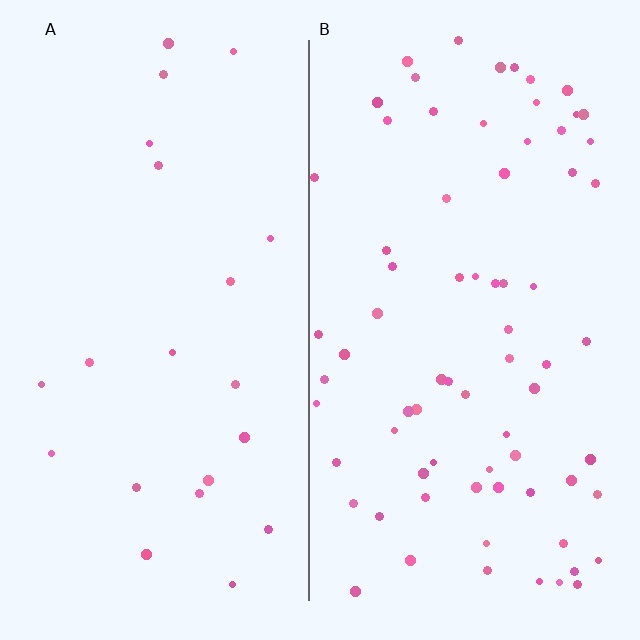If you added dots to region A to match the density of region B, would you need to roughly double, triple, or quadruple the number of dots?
Approximately triple.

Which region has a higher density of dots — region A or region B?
B (the right).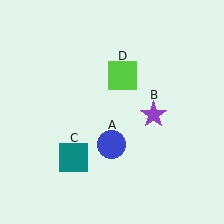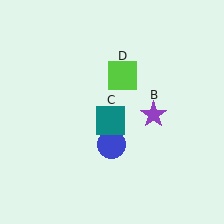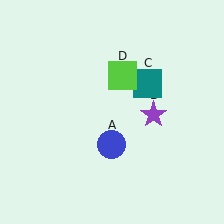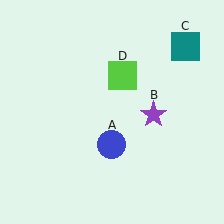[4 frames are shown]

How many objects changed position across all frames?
1 object changed position: teal square (object C).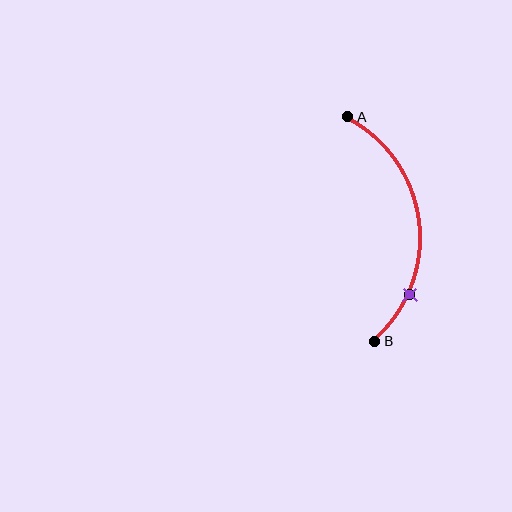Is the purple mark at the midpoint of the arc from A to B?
No. The purple mark lies on the arc but is closer to endpoint B. The arc midpoint would be at the point on the curve equidistant along the arc from both A and B.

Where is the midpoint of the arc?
The arc midpoint is the point on the curve farthest from the straight line joining A and B. It sits to the right of that line.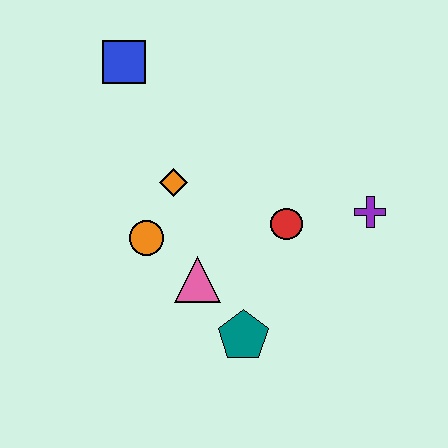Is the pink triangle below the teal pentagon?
No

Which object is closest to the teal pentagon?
The pink triangle is closest to the teal pentagon.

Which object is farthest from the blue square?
The teal pentagon is farthest from the blue square.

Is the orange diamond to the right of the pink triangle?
No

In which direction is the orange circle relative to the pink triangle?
The orange circle is to the left of the pink triangle.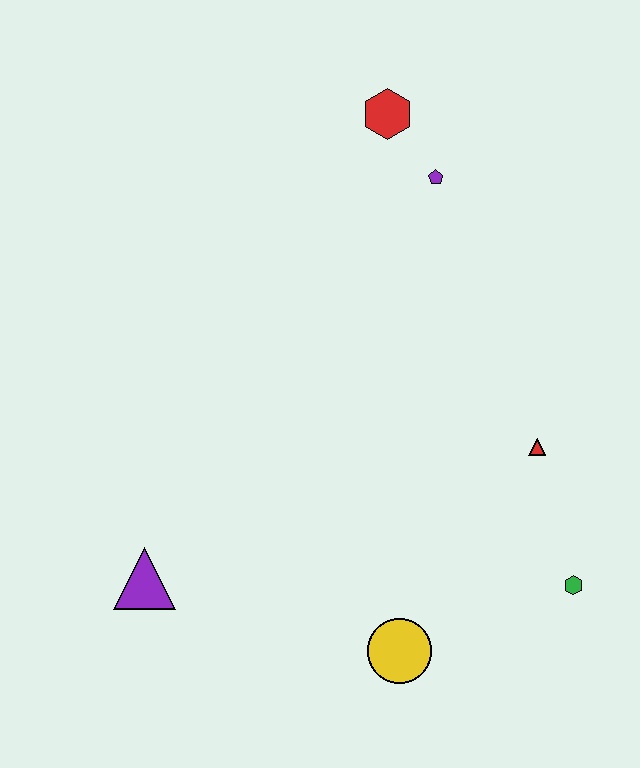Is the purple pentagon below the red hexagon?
Yes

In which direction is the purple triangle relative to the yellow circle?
The purple triangle is to the left of the yellow circle.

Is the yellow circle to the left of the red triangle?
Yes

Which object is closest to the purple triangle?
The yellow circle is closest to the purple triangle.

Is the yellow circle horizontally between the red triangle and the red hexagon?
Yes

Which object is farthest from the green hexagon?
The red hexagon is farthest from the green hexagon.